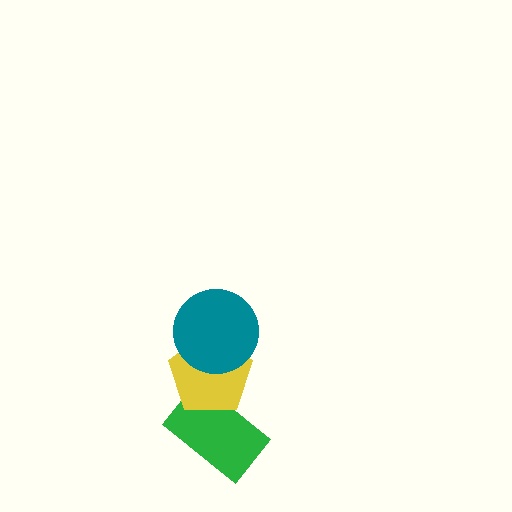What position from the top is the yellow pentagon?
The yellow pentagon is 2nd from the top.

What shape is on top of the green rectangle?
The yellow pentagon is on top of the green rectangle.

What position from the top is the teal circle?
The teal circle is 1st from the top.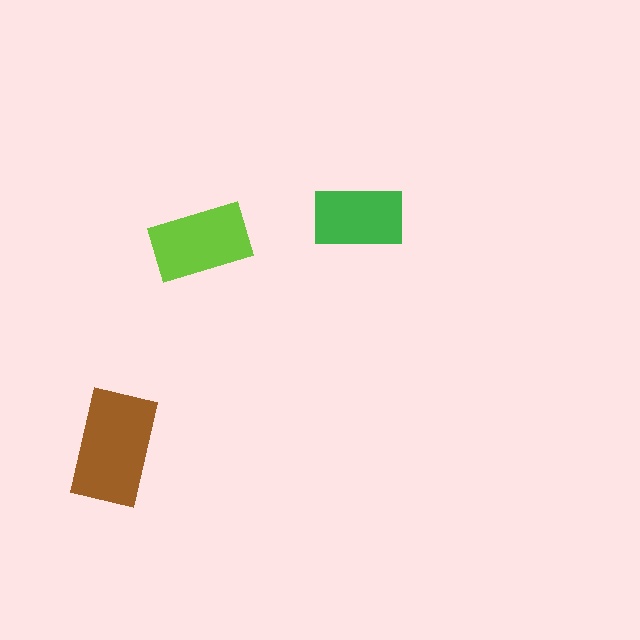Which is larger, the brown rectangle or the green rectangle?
The brown one.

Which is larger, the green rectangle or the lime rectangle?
The lime one.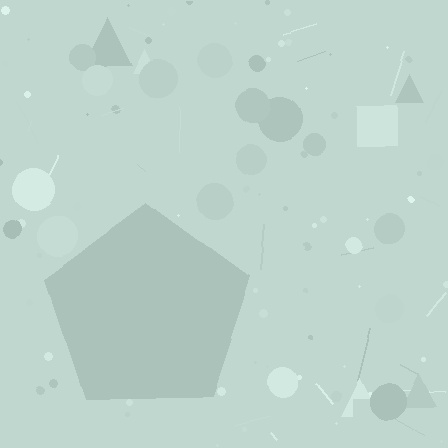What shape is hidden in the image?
A pentagon is hidden in the image.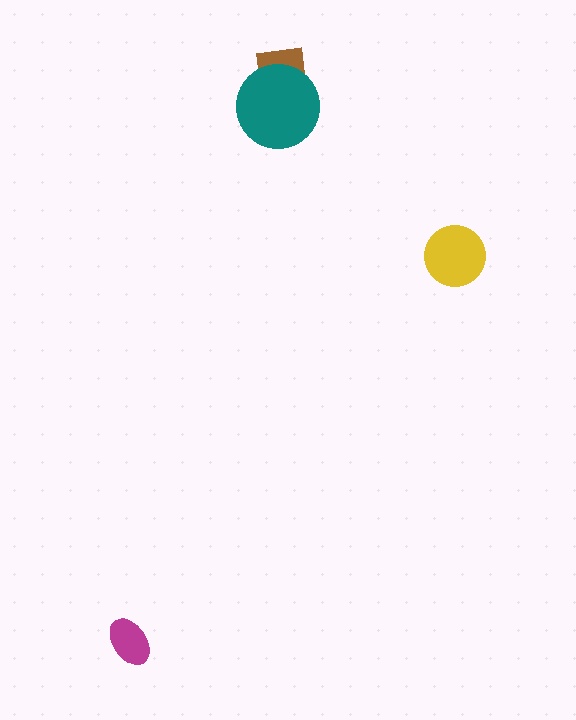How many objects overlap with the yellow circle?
0 objects overlap with the yellow circle.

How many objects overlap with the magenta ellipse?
0 objects overlap with the magenta ellipse.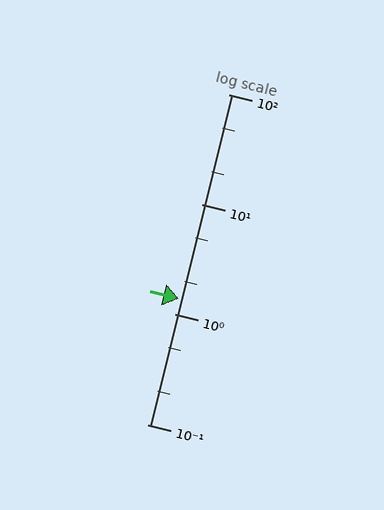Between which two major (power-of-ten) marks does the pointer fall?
The pointer is between 1 and 10.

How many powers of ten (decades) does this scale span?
The scale spans 3 decades, from 0.1 to 100.